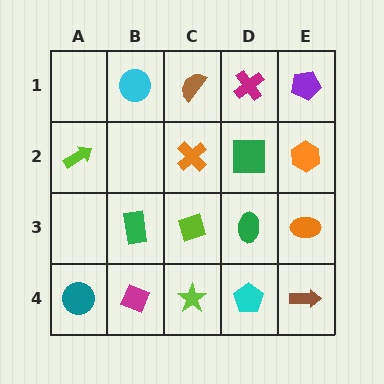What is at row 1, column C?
A brown semicircle.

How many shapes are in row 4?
5 shapes.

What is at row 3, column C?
A lime diamond.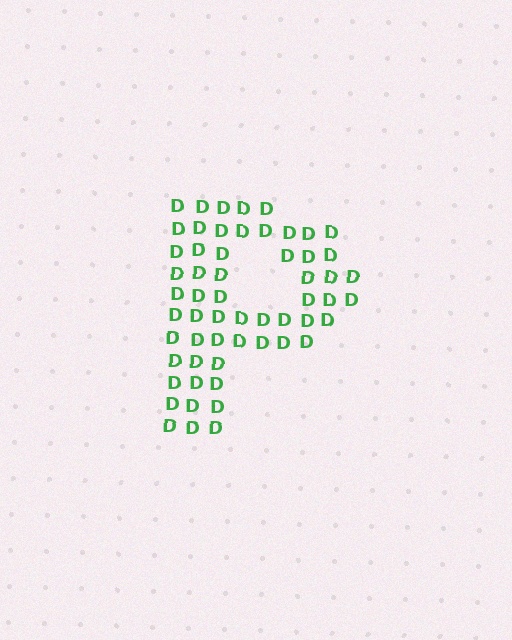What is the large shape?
The large shape is the letter P.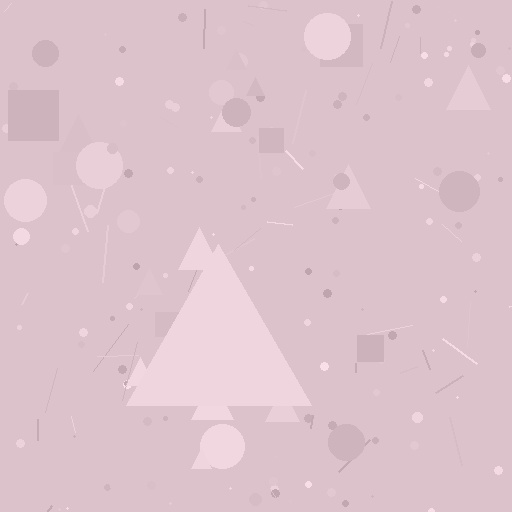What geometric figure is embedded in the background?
A triangle is embedded in the background.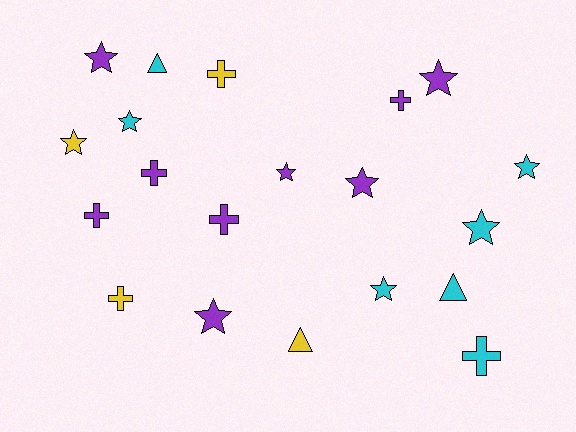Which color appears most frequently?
Purple, with 9 objects.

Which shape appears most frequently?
Star, with 10 objects.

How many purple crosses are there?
There are 4 purple crosses.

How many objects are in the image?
There are 20 objects.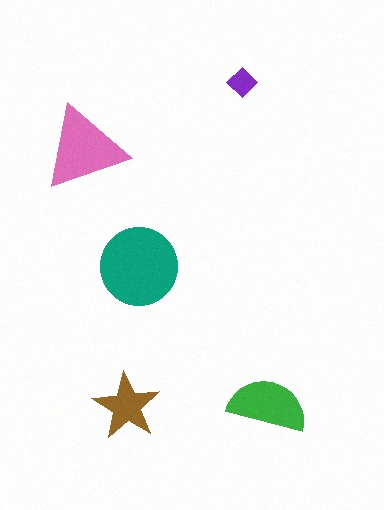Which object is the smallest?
The purple diamond.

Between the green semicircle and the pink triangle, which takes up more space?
The pink triangle.